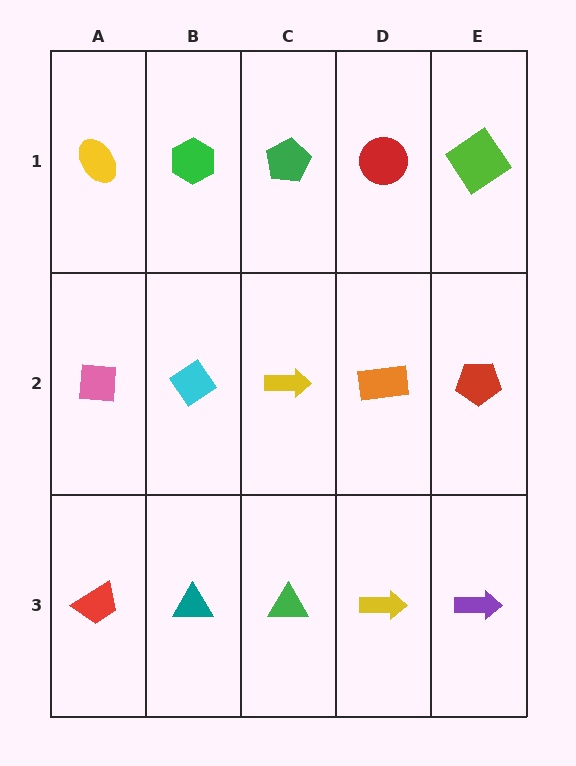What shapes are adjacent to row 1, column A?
A pink square (row 2, column A), a green hexagon (row 1, column B).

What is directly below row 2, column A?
A red trapezoid.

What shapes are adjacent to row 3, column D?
An orange rectangle (row 2, column D), a green triangle (row 3, column C), a purple arrow (row 3, column E).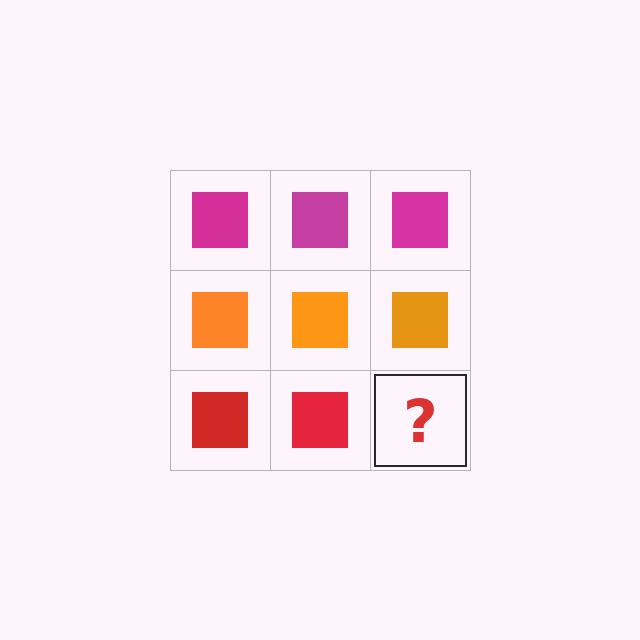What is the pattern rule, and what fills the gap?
The rule is that each row has a consistent color. The gap should be filled with a red square.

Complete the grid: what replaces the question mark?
The question mark should be replaced with a red square.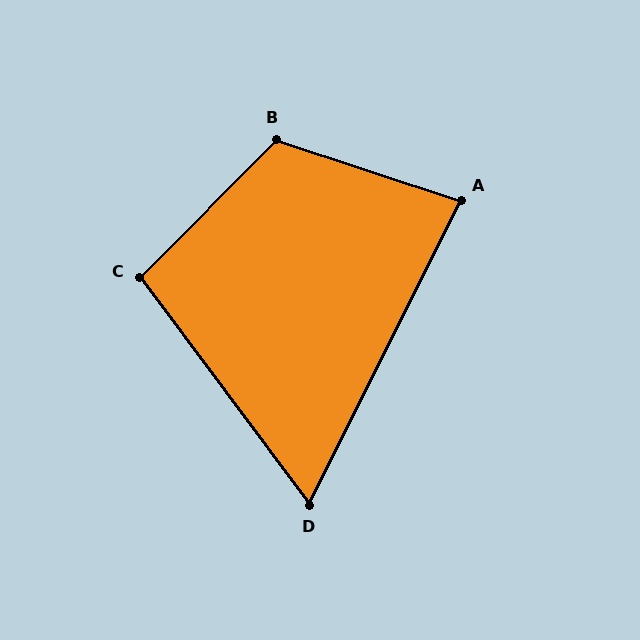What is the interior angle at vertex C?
Approximately 98 degrees (obtuse).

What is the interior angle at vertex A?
Approximately 82 degrees (acute).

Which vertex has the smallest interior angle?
D, at approximately 63 degrees.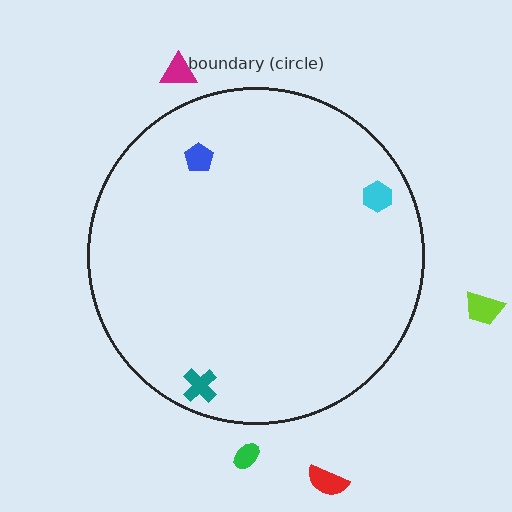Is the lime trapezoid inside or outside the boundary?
Outside.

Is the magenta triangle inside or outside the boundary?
Outside.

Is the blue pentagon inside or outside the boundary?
Inside.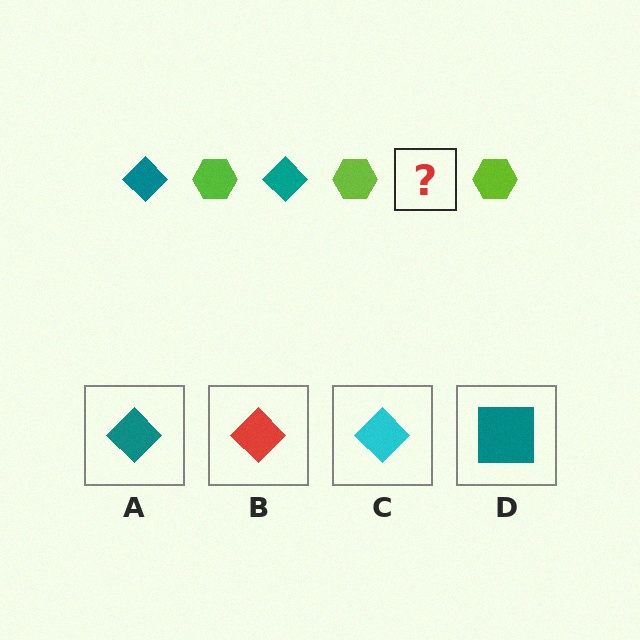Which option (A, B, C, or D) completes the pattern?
A.